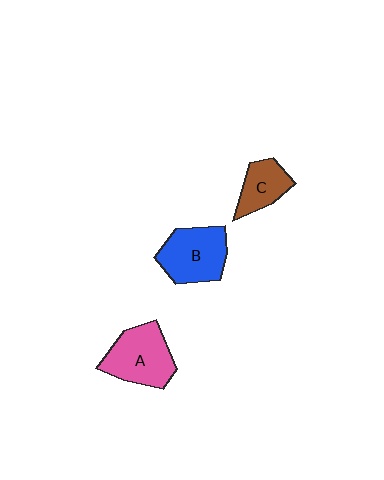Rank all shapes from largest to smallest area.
From largest to smallest: A (pink), B (blue), C (brown).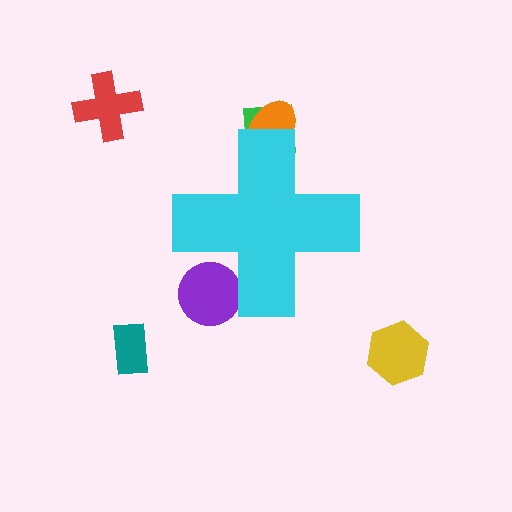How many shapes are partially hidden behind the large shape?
3 shapes are partially hidden.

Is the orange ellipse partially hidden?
Yes, the orange ellipse is partially hidden behind the cyan cross.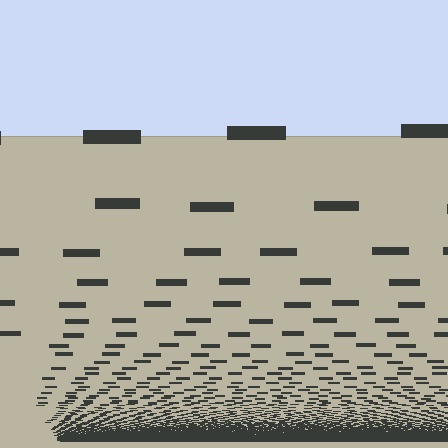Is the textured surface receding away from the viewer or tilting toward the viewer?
The surface appears to tilt toward the viewer. Texture elements get larger and sparser toward the top.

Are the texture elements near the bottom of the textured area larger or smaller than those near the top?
Smaller. The gradient is inverted — elements near the bottom are smaller and denser.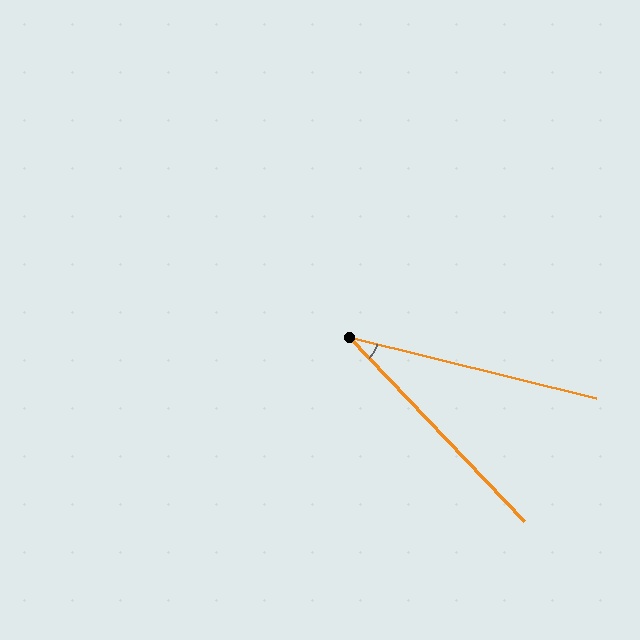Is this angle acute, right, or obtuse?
It is acute.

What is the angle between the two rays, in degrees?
Approximately 32 degrees.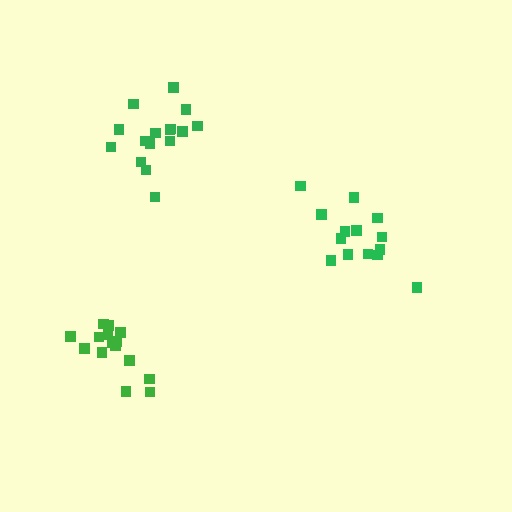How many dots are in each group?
Group 1: 14 dots, Group 2: 16 dots, Group 3: 15 dots (45 total).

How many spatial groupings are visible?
There are 3 spatial groupings.